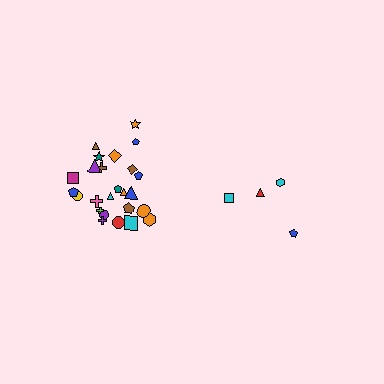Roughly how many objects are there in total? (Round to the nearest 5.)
Roughly 30 objects in total.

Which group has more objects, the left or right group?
The left group.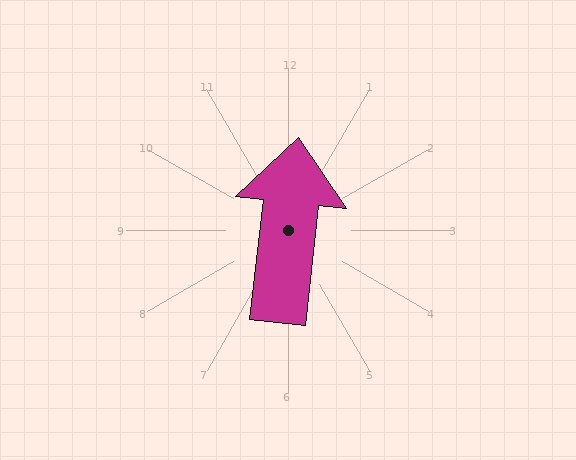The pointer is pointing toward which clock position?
Roughly 12 o'clock.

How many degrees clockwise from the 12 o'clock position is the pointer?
Approximately 6 degrees.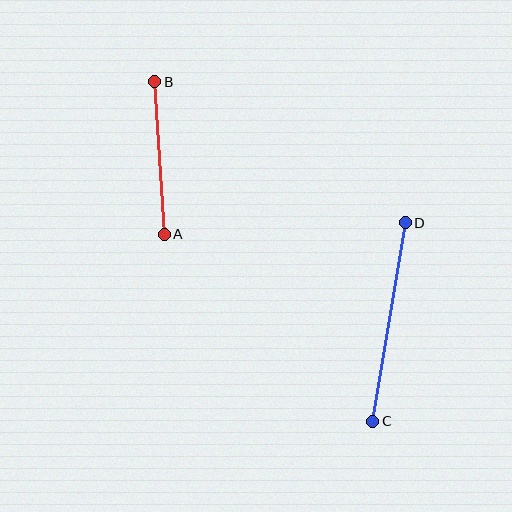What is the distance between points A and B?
The distance is approximately 153 pixels.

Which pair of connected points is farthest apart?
Points C and D are farthest apart.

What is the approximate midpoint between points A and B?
The midpoint is at approximately (160, 158) pixels.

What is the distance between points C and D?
The distance is approximately 201 pixels.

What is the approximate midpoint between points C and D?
The midpoint is at approximately (389, 322) pixels.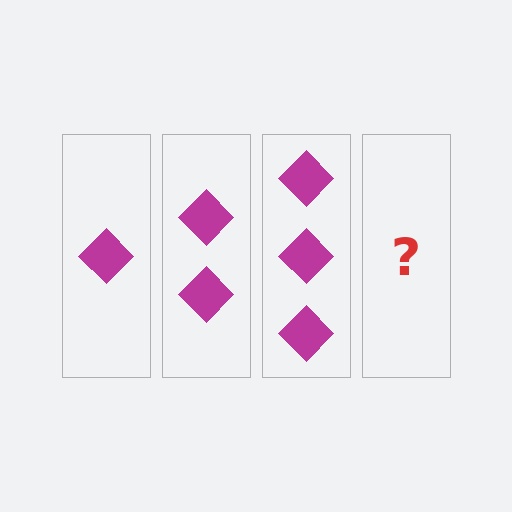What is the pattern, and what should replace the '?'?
The pattern is that each step adds one more diamond. The '?' should be 4 diamonds.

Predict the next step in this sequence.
The next step is 4 diamonds.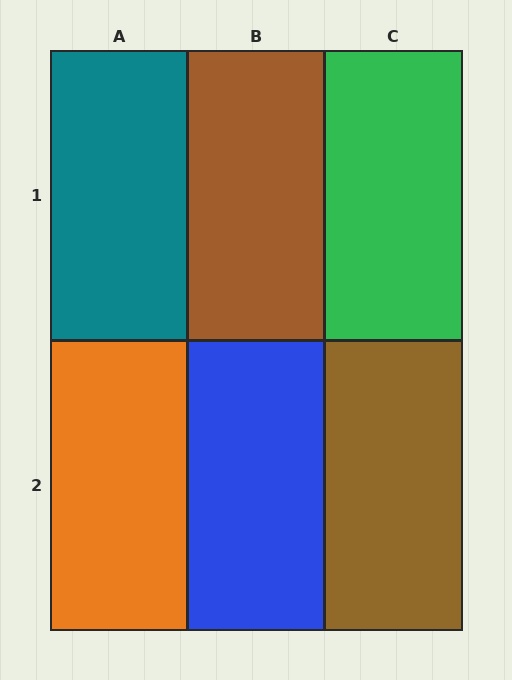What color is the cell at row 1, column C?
Green.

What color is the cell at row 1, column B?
Brown.